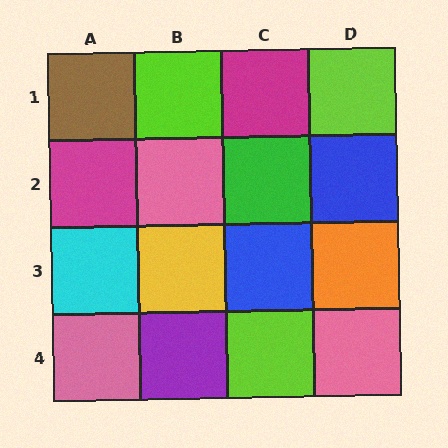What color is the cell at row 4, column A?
Pink.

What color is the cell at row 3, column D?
Orange.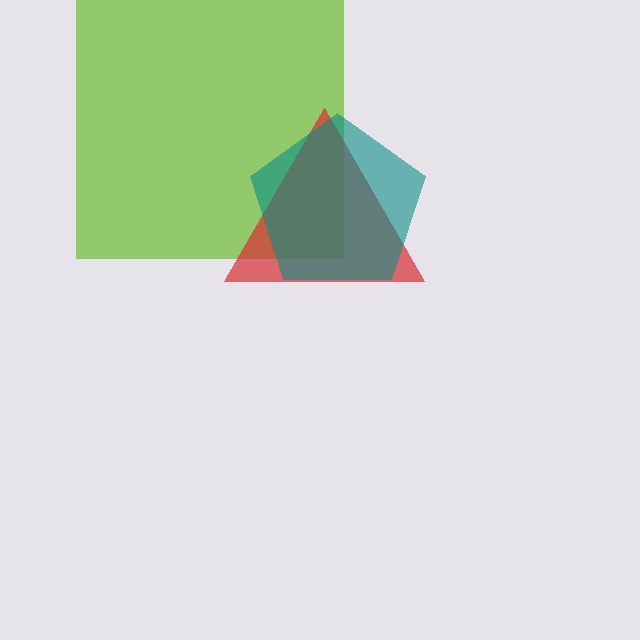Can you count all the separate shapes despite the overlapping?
Yes, there are 3 separate shapes.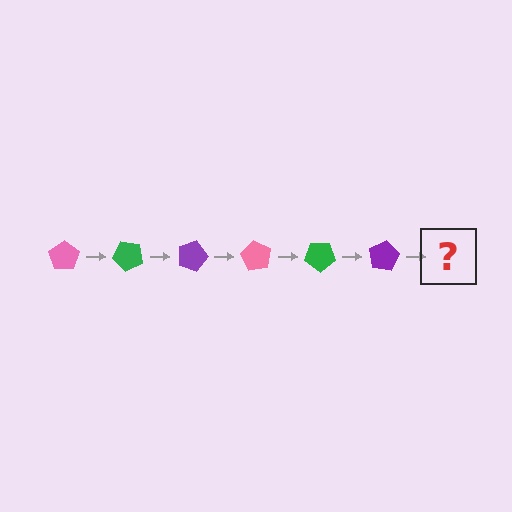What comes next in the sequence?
The next element should be a pink pentagon, rotated 270 degrees from the start.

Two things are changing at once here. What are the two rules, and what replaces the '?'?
The two rules are that it rotates 45 degrees each step and the color cycles through pink, green, and purple. The '?' should be a pink pentagon, rotated 270 degrees from the start.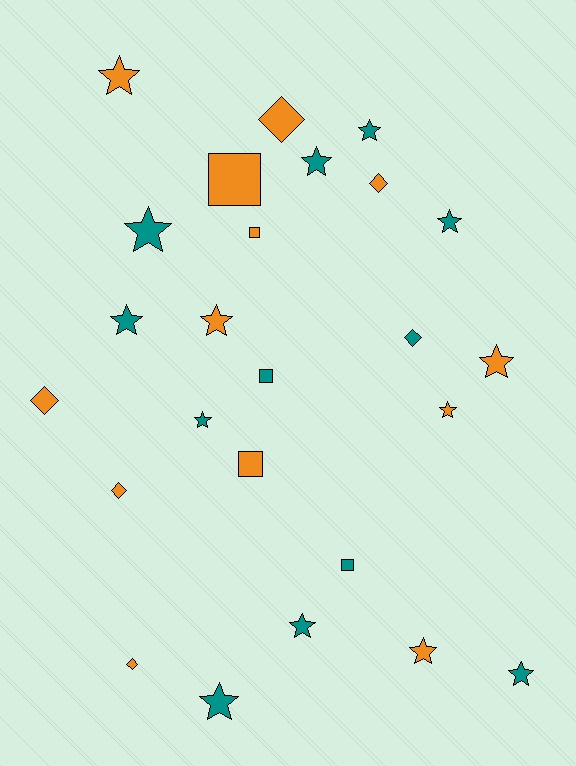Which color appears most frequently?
Orange, with 13 objects.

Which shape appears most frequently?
Star, with 14 objects.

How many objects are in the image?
There are 25 objects.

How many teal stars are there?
There are 9 teal stars.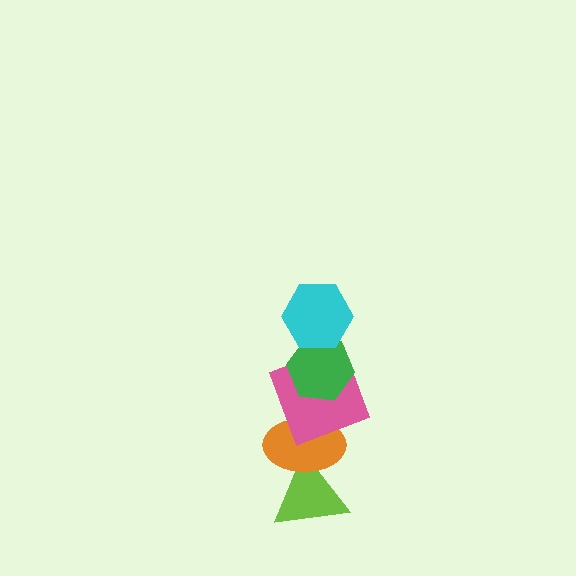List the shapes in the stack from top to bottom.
From top to bottom: the cyan hexagon, the green hexagon, the pink square, the orange ellipse, the lime triangle.